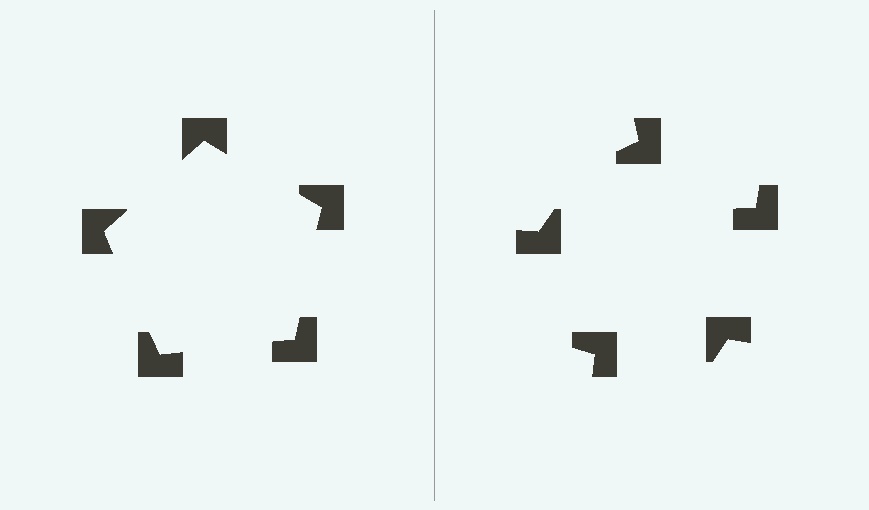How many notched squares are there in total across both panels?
10 — 5 on each side.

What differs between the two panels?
The notched squares are positioned identically on both sides; only the wedge orientations differ. On the left they align to a pentagon; on the right they are misaligned.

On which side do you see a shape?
An illusory pentagon appears on the left side. On the right side the wedge cuts are rotated, so no coherent shape forms.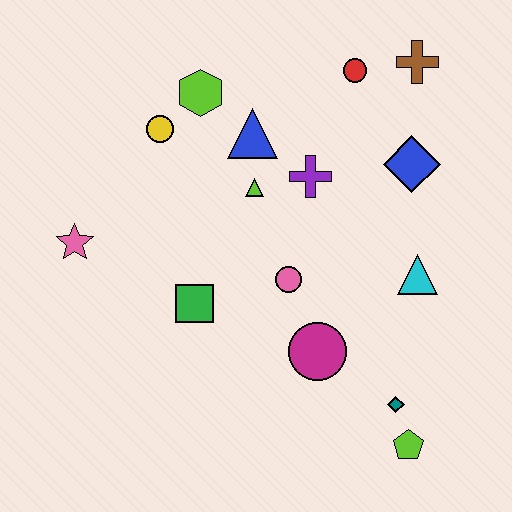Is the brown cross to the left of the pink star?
No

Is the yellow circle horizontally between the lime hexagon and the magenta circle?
No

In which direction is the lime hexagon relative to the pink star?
The lime hexagon is above the pink star.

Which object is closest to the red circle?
The brown cross is closest to the red circle.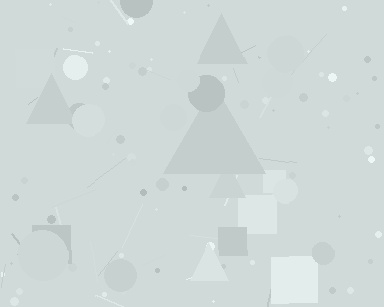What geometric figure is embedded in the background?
A triangle is embedded in the background.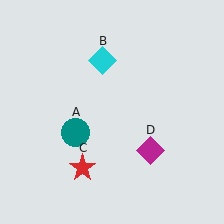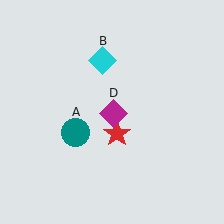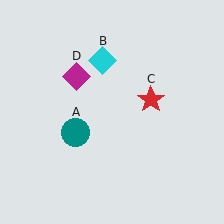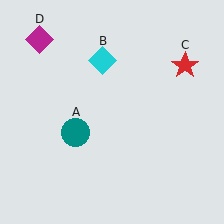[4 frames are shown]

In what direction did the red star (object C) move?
The red star (object C) moved up and to the right.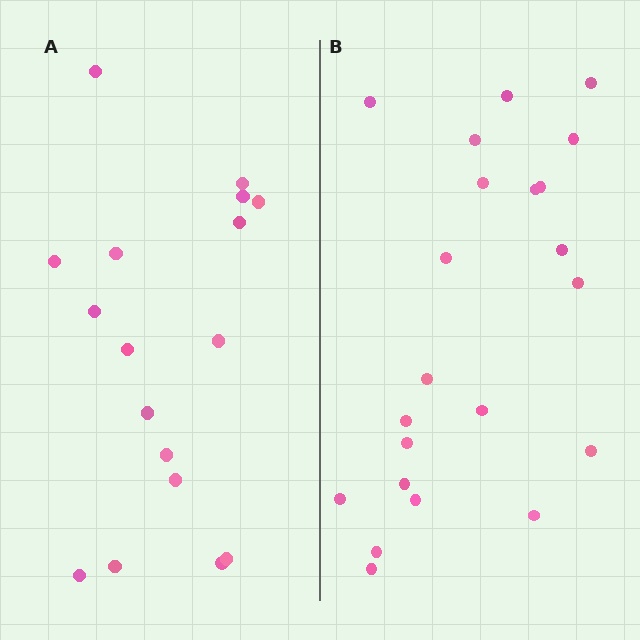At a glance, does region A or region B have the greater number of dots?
Region B (the right region) has more dots.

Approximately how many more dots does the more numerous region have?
Region B has about 5 more dots than region A.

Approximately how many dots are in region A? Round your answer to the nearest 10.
About 20 dots. (The exact count is 17, which rounds to 20.)